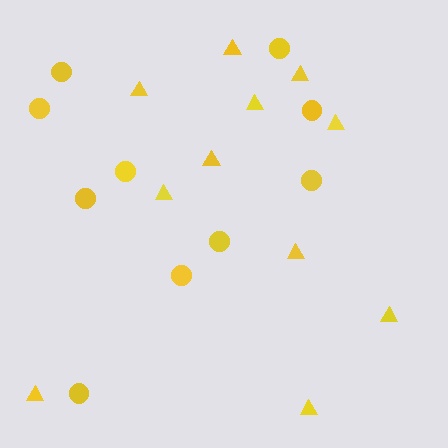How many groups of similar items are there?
There are 2 groups: one group of triangles (11) and one group of circles (10).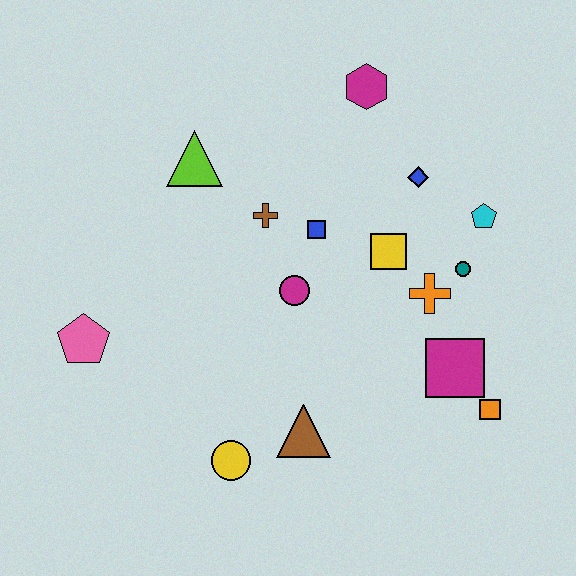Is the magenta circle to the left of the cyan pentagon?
Yes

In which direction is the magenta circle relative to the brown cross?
The magenta circle is below the brown cross.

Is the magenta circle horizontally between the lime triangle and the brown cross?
No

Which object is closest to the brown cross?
The blue square is closest to the brown cross.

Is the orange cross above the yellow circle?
Yes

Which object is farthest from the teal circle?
The pink pentagon is farthest from the teal circle.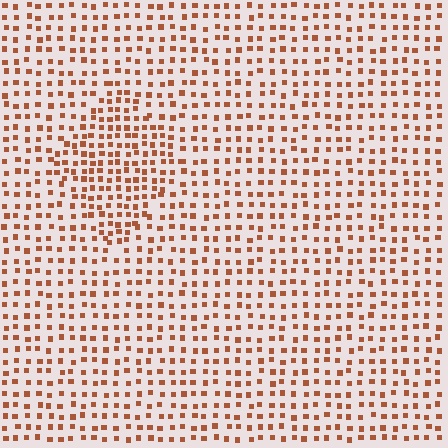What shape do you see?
I see a diamond.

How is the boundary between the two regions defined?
The boundary is defined by a change in element density (approximately 1.6x ratio). All elements are the same color, size, and shape.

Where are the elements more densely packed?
The elements are more densely packed inside the diamond boundary.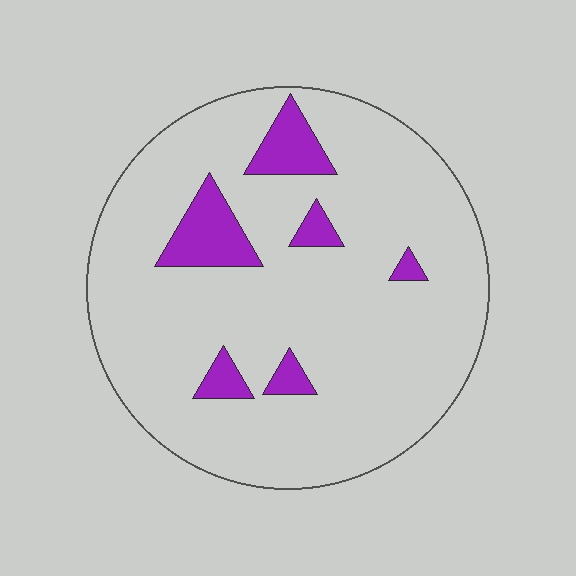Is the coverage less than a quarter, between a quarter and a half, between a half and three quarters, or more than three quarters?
Less than a quarter.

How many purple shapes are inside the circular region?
6.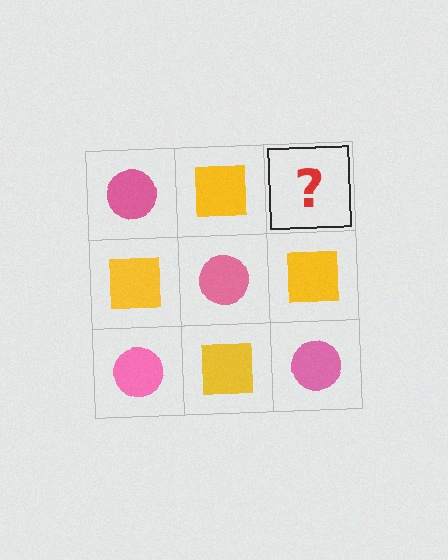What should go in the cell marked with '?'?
The missing cell should contain a pink circle.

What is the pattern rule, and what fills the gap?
The rule is that it alternates pink circle and yellow square in a checkerboard pattern. The gap should be filled with a pink circle.